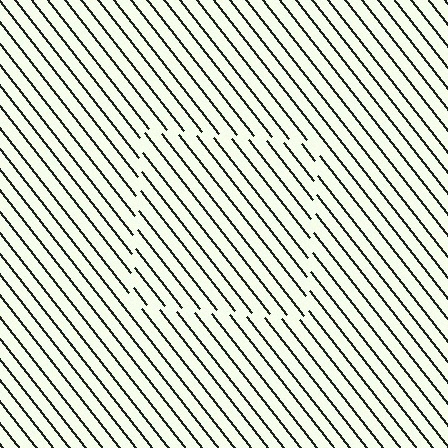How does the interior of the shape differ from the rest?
The interior of the shape contains the same grating, shifted by half a period — the contour is defined by the phase discontinuity where line-ends from the inner and outer gratings abut.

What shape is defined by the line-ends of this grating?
An illusory square. The interior of the shape contains the same grating, shifted by half a period — the contour is defined by the phase discontinuity where line-ends from the inner and outer gratings abut.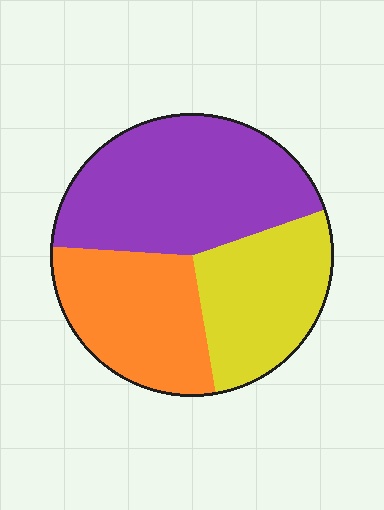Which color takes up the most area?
Purple, at roughly 45%.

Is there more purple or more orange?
Purple.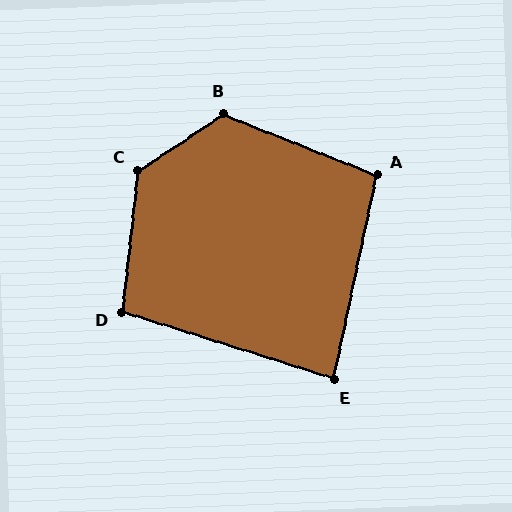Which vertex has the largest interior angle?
C, at approximately 130 degrees.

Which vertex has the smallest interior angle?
E, at approximately 84 degrees.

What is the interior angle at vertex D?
Approximately 101 degrees (obtuse).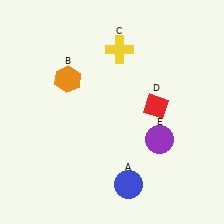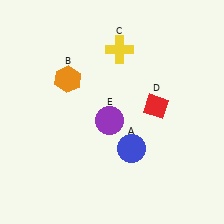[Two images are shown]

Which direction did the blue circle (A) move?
The blue circle (A) moved up.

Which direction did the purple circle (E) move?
The purple circle (E) moved left.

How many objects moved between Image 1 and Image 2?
2 objects moved between the two images.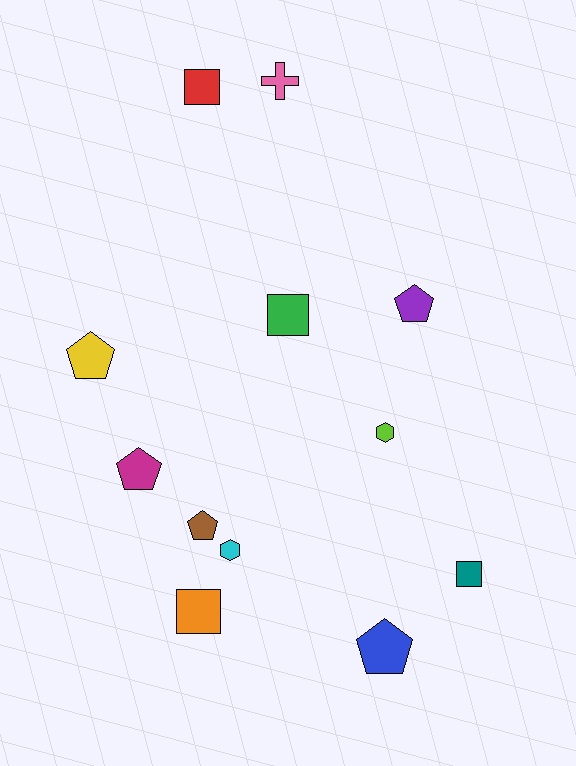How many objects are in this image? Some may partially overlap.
There are 12 objects.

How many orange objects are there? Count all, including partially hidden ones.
There is 1 orange object.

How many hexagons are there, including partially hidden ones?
There are 2 hexagons.